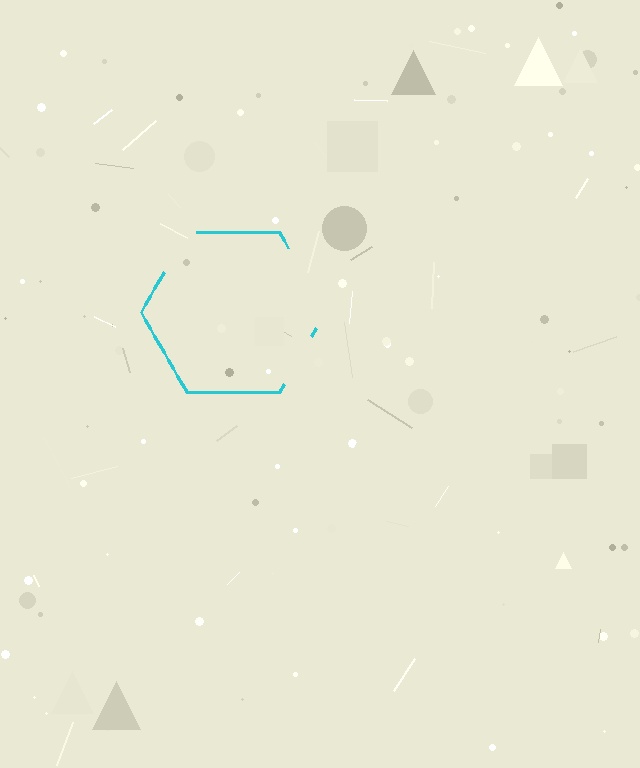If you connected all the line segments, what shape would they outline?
They would outline a hexagon.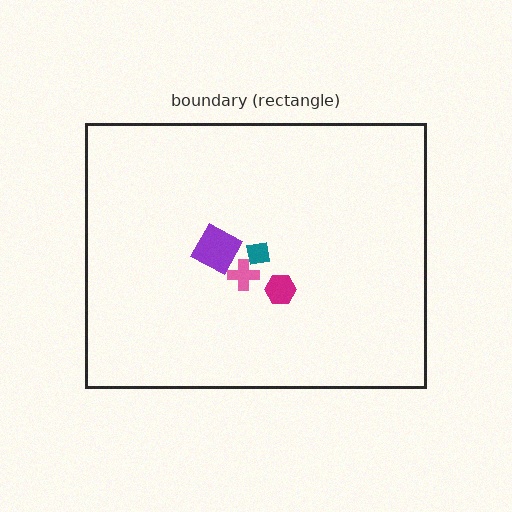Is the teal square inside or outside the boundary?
Inside.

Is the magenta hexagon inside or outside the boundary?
Inside.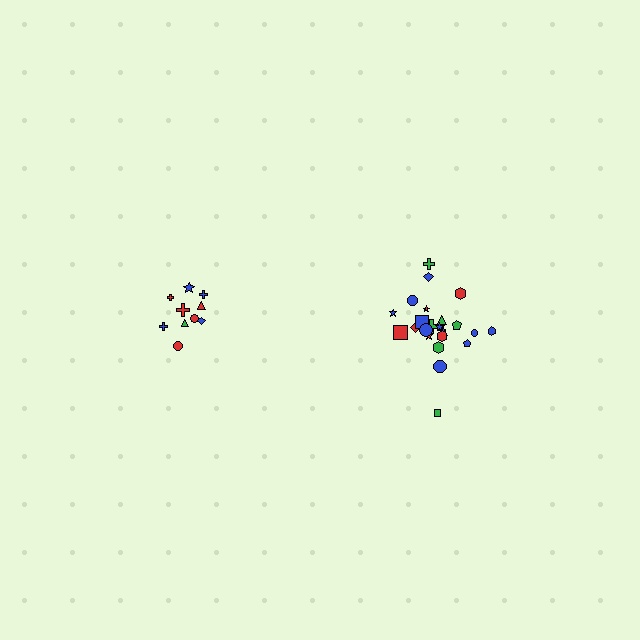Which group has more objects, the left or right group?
The right group.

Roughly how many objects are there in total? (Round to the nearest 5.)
Roughly 35 objects in total.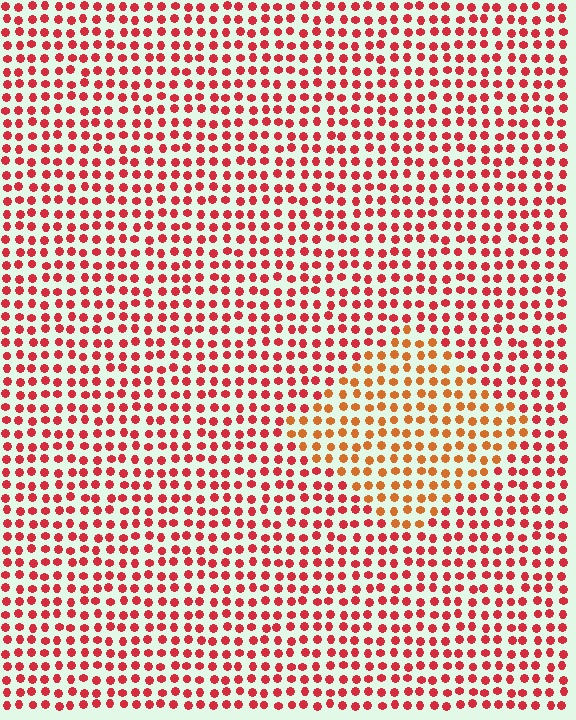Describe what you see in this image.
The image is filled with small red elements in a uniform arrangement. A diamond-shaped region is visible where the elements are tinted to a slightly different hue, forming a subtle color boundary.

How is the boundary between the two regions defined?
The boundary is defined purely by a slight shift in hue (about 31 degrees). Spacing, size, and orientation are identical on both sides.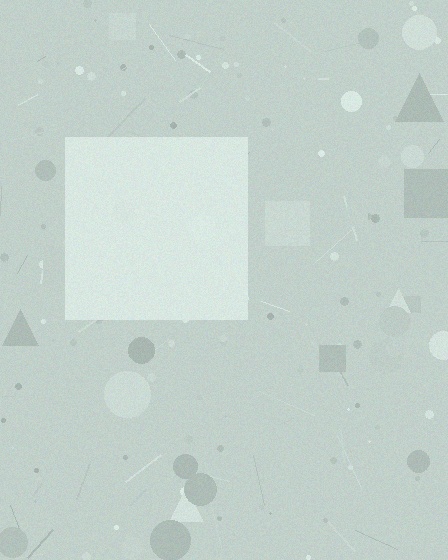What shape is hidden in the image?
A square is hidden in the image.